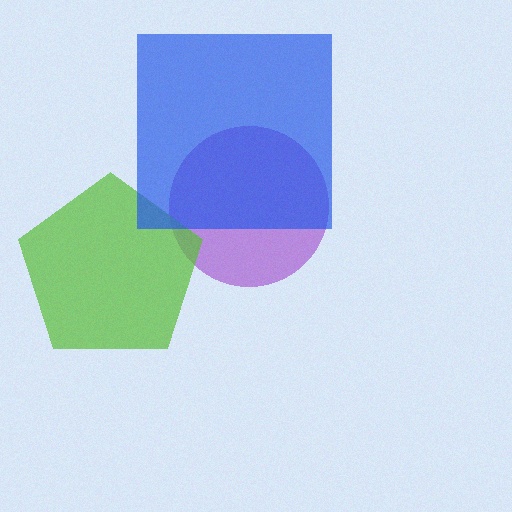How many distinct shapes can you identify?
There are 3 distinct shapes: a purple circle, a lime pentagon, a blue square.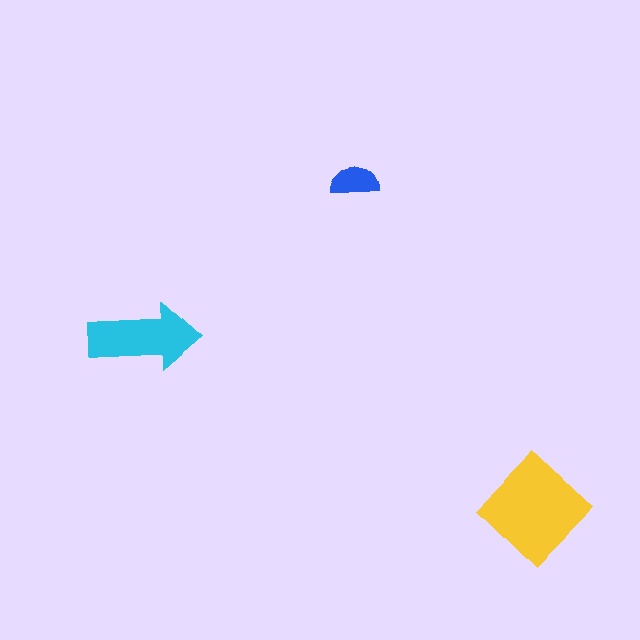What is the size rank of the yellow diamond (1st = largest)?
1st.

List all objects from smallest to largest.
The blue semicircle, the cyan arrow, the yellow diamond.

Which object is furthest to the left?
The cyan arrow is leftmost.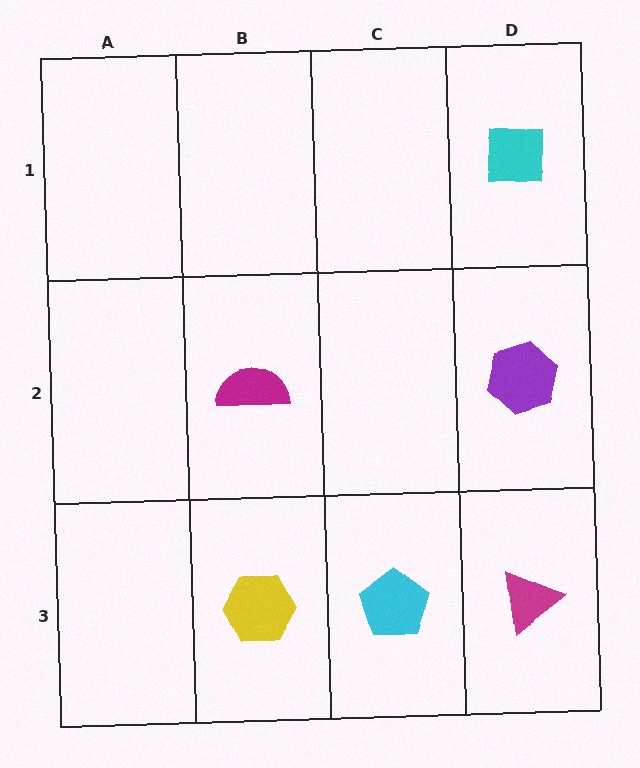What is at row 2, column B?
A magenta semicircle.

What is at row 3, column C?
A cyan pentagon.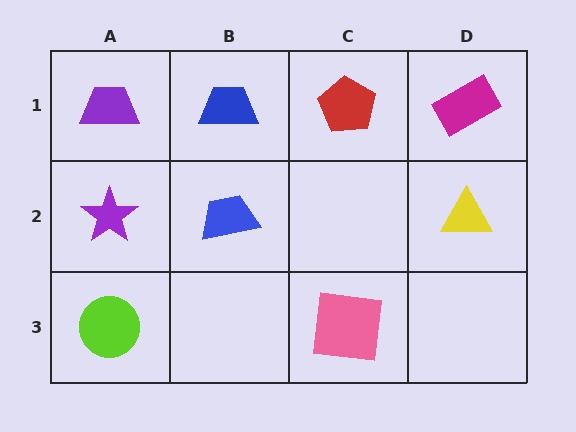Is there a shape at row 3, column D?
No, that cell is empty.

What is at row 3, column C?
A pink square.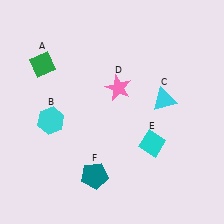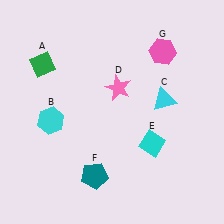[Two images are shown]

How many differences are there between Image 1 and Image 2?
There is 1 difference between the two images.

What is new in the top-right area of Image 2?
A pink hexagon (G) was added in the top-right area of Image 2.